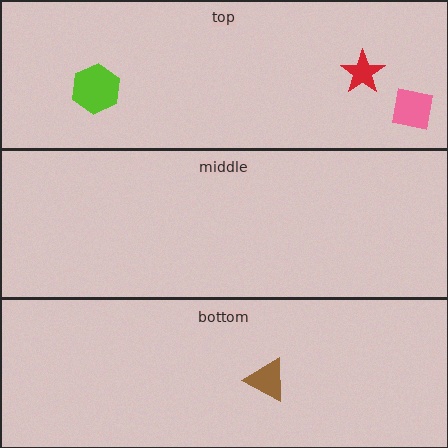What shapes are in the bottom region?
The brown triangle.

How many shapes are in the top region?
3.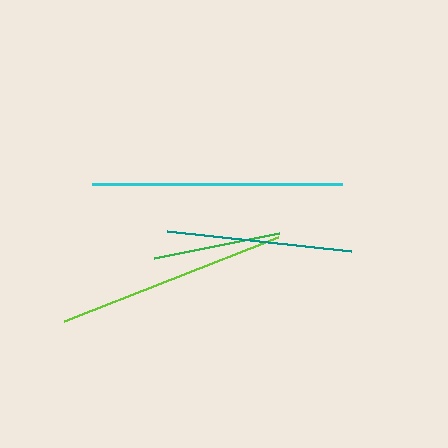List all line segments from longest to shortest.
From longest to shortest: cyan, lime, teal, green.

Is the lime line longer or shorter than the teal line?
The lime line is longer than the teal line.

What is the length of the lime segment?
The lime segment is approximately 230 pixels long.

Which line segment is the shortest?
The green line is the shortest at approximately 127 pixels.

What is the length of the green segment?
The green segment is approximately 127 pixels long.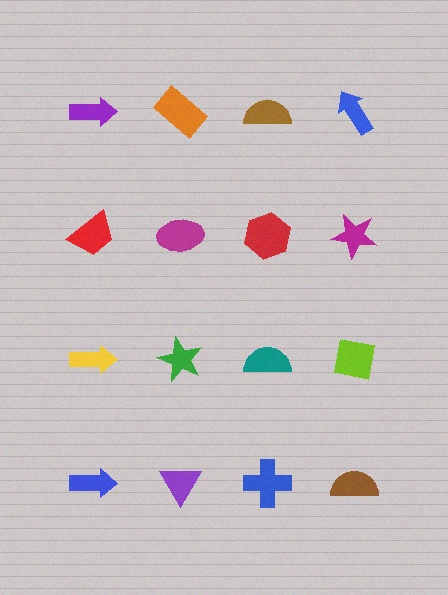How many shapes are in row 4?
4 shapes.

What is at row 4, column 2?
A purple triangle.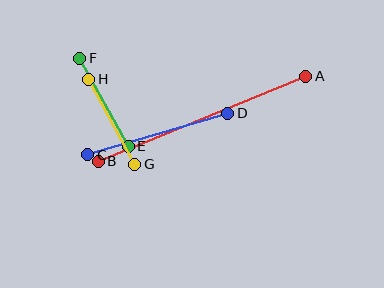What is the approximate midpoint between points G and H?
The midpoint is at approximately (112, 122) pixels.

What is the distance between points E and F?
The distance is approximately 101 pixels.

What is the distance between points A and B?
The distance is approximately 224 pixels.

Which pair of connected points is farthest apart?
Points A and B are farthest apart.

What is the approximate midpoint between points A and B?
The midpoint is at approximately (202, 119) pixels.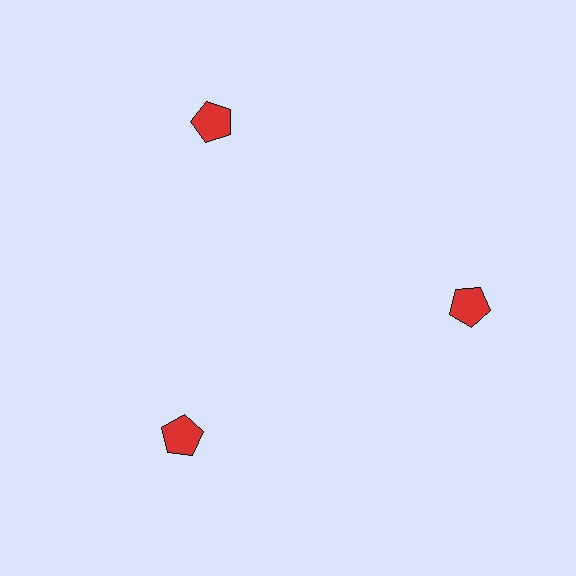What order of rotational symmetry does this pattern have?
This pattern has 3-fold rotational symmetry.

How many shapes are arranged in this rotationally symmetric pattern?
There are 3 shapes, arranged in 3 groups of 1.